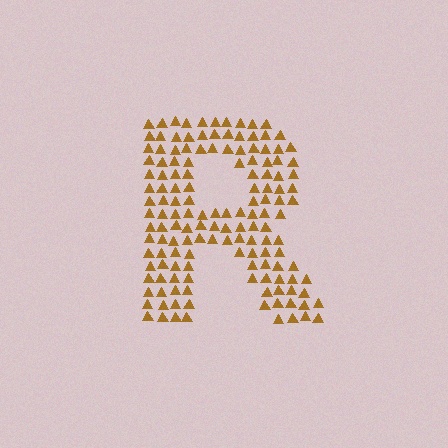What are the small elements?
The small elements are triangles.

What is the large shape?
The large shape is the letter R.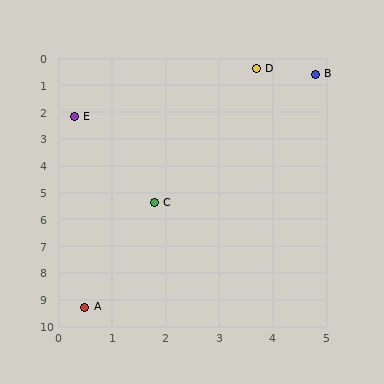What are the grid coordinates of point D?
Point D is at approximately (3.7, 0.4).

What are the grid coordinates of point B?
Point B is at approximately (4.8, 0.6).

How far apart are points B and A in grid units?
Points B and A are about 9.7 grid units apart.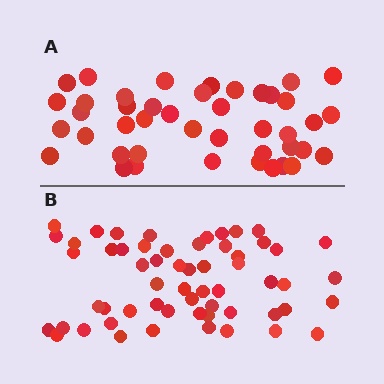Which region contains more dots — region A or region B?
Region B (the bottom region) has more dots.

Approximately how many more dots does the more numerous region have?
Region B has approximately 15 more dots than region A.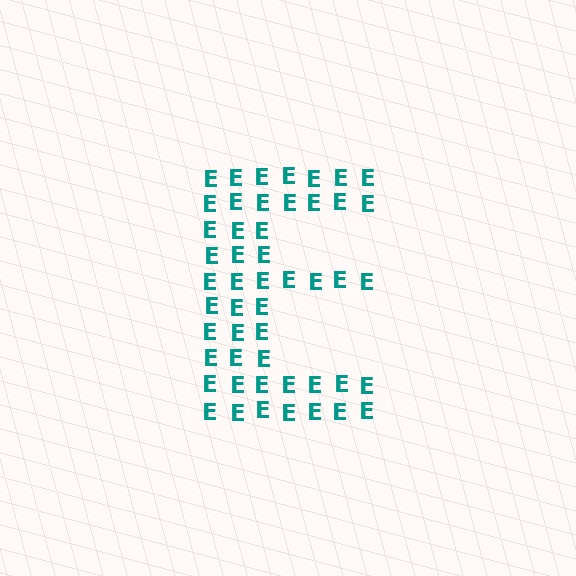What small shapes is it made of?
It is made of small letter E's.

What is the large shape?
The large shape is the letter E.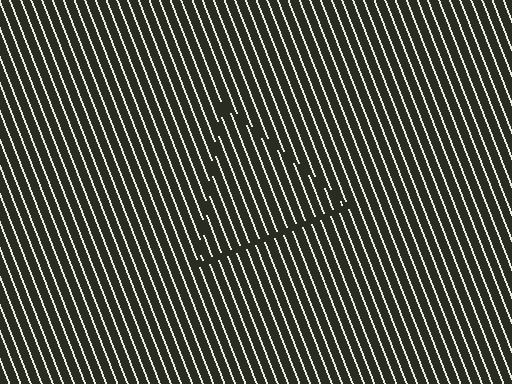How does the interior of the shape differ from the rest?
The interior of the shape contains the same grating, shifted by half a period — the contour is defined by the phase discontinuity where line-ends from the inner and outer gratings abut.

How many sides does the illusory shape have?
3 sides — the line-ends trace a triangle.